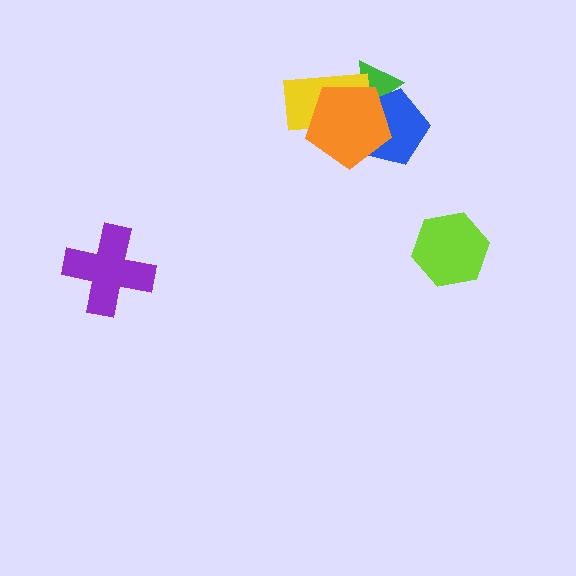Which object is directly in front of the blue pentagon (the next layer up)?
The yellow rectangle is directly in front of the blue pentagon.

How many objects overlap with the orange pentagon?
3 objects overlap with the orange pentagon.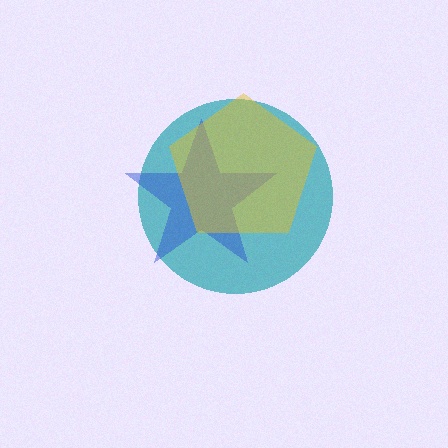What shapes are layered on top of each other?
The layered shapes are: a teal circle, a blue star, a yellow pentagon.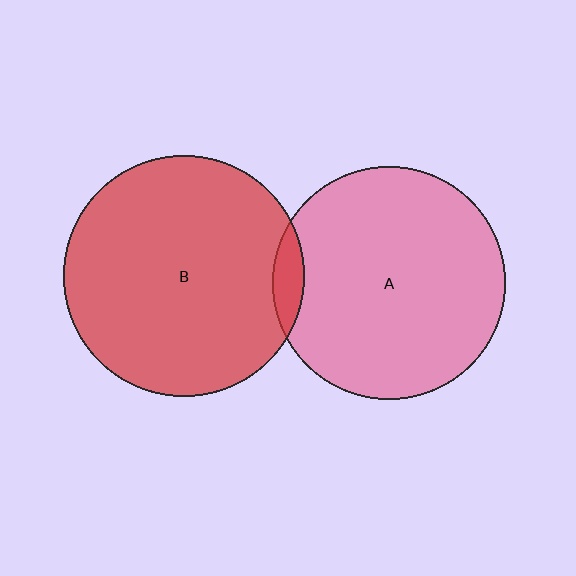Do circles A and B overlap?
Yes.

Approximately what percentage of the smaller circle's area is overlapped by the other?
Approximately 5%.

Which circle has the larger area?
Circle B (red).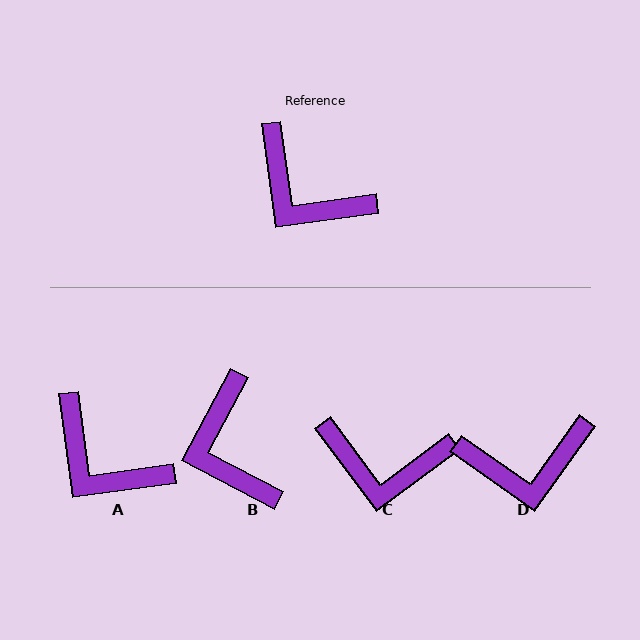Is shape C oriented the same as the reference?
No, it is off by about 29 degrees.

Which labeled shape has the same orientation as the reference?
A.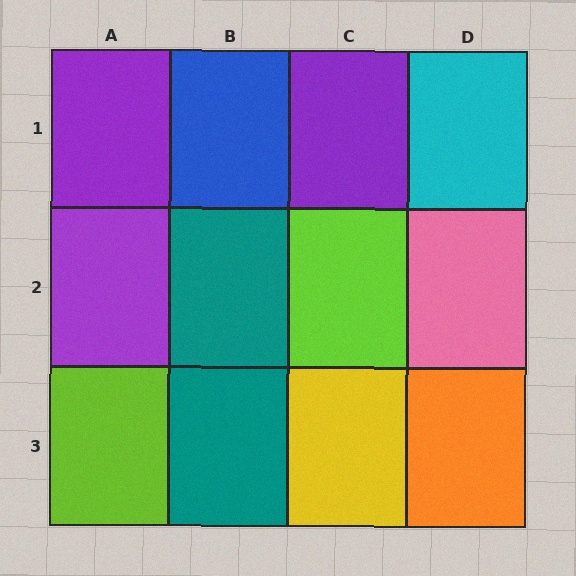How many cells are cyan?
1 cell is cyan.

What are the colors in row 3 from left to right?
Lime, teal, yellow, orange.